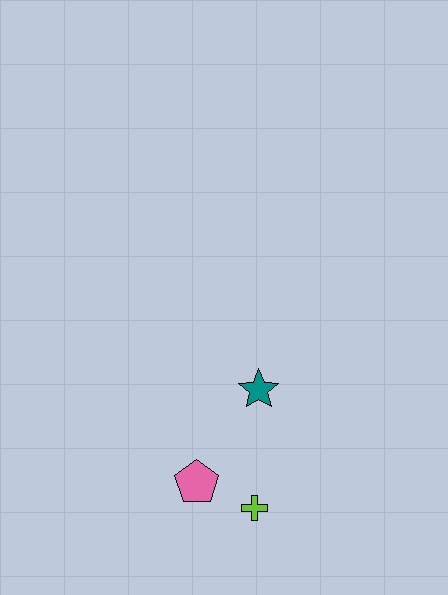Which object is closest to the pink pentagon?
The lime cross is closest to the pink pentagon.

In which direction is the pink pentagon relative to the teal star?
The pink pentagon is below the teal star.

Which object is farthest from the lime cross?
The teal star is farthest from the lime cross.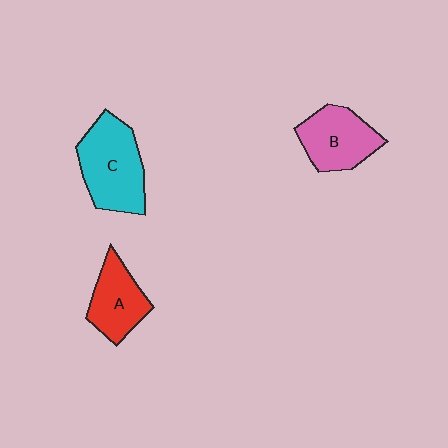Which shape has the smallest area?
Shape A (red).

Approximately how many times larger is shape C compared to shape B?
Approximately 1.3 times.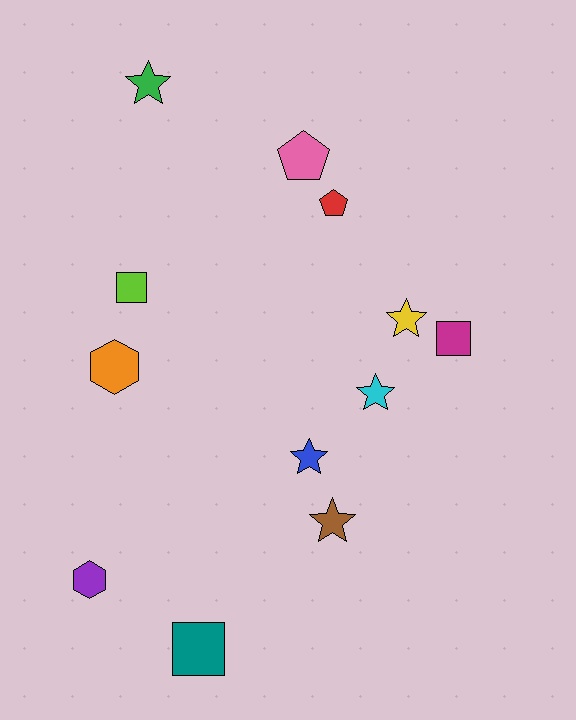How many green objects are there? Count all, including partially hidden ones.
There is 1 green object.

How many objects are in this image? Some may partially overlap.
There are 12 objects.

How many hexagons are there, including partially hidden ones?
There are 2 hexagons.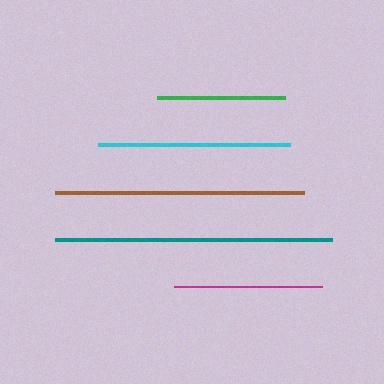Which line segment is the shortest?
The green line is the shortest at approximately 128 pixels.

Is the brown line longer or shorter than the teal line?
The teal line is longer than the brown line.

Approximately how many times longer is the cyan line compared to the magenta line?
The cyan line is approximately 1.3 times the length of the magenta line.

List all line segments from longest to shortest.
From longest to shortest: teal, brown, cyan, magenta, green.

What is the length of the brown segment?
The brown segment is approximately 250 pixels long.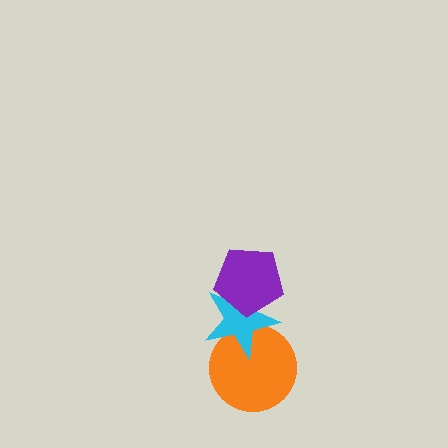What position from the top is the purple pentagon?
The purple pentagon is 1st from the top.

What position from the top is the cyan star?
The cyan star is 2nd from the top.